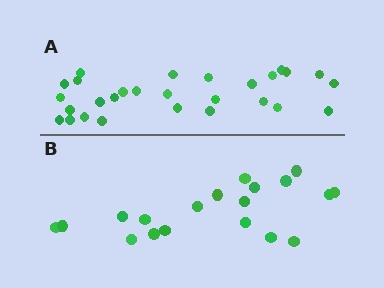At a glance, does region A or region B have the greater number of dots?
Region A (the top region) has more dots.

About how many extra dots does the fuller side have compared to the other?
Region A has roughly 8 or so more dots than region B.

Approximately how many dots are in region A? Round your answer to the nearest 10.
About 30 dots. (The exact count is 28, which rounds to 30.)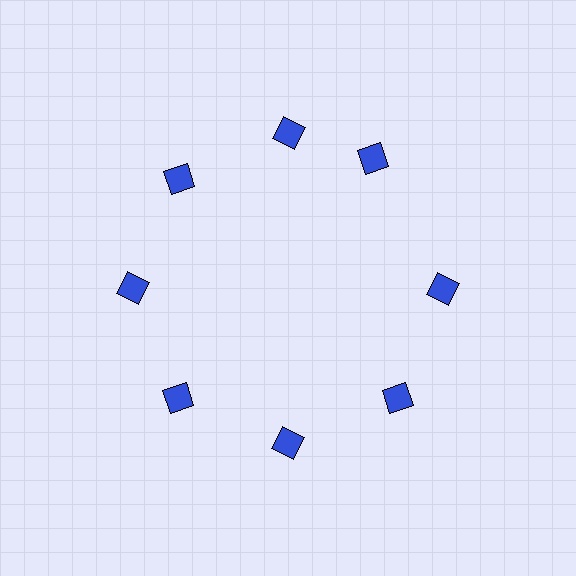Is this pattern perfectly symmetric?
No. The 8 blue squares are arranged in a ring, but one element near the 2 o'clock position is rotated out of alignment along the ring, breaking the 8-fold rotational symmetry.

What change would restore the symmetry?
The symmetry would be restored by rotating it back into even spacing with its neighbors so that all 8 squares sit at equal angles and equal distance from the center.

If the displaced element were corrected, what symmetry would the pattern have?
It would have 8-fold rotational symmetry — the pattern would map onto itself every 45 degrees.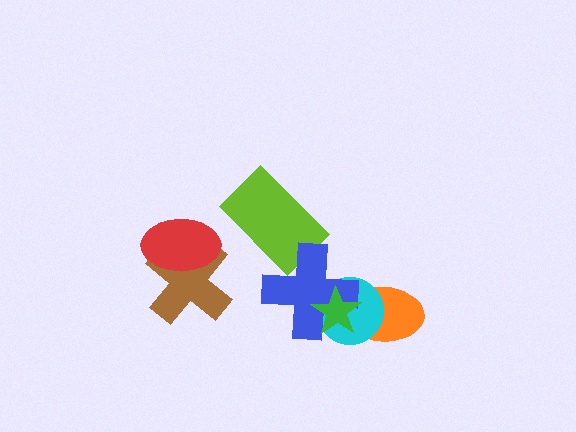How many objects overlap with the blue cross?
4 objects overlap with the blue cross.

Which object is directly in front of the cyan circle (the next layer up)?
The blue cross is directly in front of the cyan circle.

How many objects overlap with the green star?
3 objects overlap with the green star.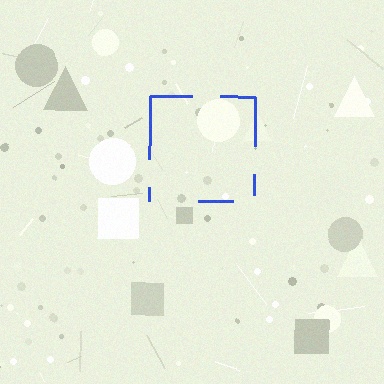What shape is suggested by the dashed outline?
The dashed outline suggests a square.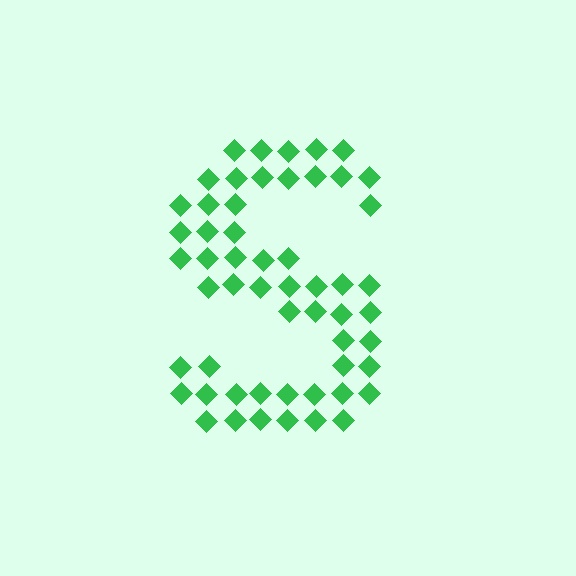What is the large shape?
The large shape is the letter S.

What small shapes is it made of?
It is made of small diamonds.